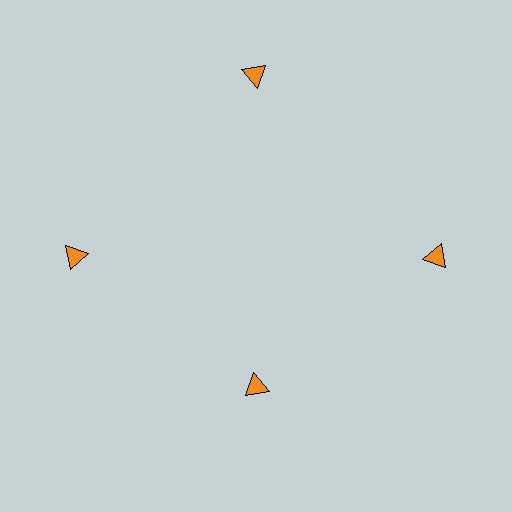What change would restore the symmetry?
The symmetry would be restored by moving it outward, back onto the ring so that all 4 triangles sit at equal angles and equal distance from the center.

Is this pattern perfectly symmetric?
No. The 4 orange triangles are arranged in a ring, but one element near the 6 o'clock position is pulled inward toward the center, breaking the 4-fold rotational symmetry.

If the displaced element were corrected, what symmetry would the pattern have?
It would have 4-fold rotational symmetry — the pattern would map onto itself every 90 degrees.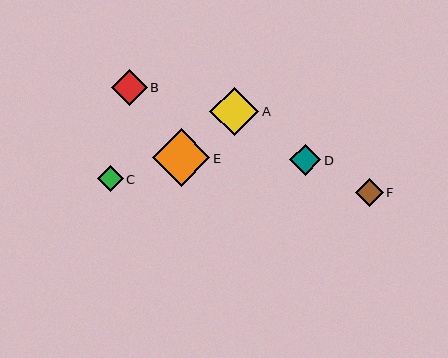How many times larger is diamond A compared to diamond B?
Diamond A is approximately 1.4 times the size of diamond B.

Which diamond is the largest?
Diamond E is the largest with a size of approximately 58 pixels.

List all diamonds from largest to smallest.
From largest to smallest: E, A, B, D, F, C.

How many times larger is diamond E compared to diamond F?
Diamond E is approximately 2.1 times the size of diamond F.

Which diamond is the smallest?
Diamond C is the smallest with a size of approximately 26 pixels.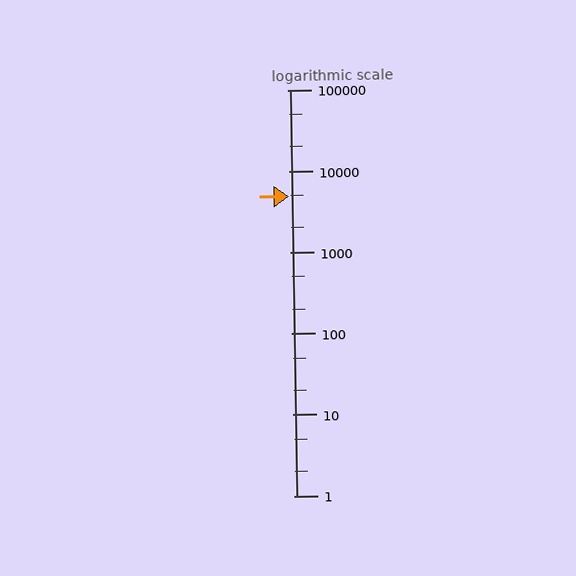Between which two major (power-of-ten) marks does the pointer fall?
The pointer is between 1000 and 10000.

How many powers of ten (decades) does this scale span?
The scale spans 5 decades, from 1 to 100000.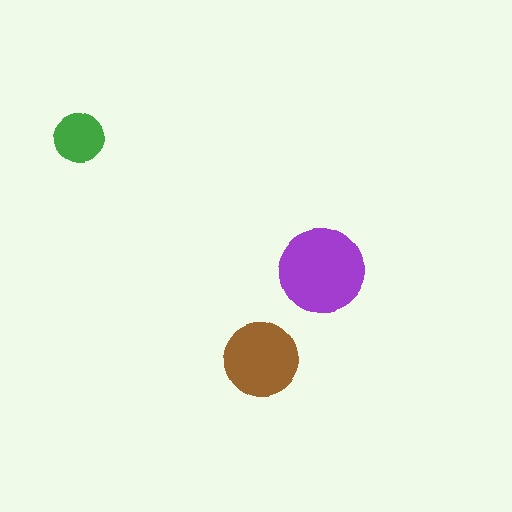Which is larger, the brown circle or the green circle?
The brown one.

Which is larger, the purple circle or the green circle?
The purple one.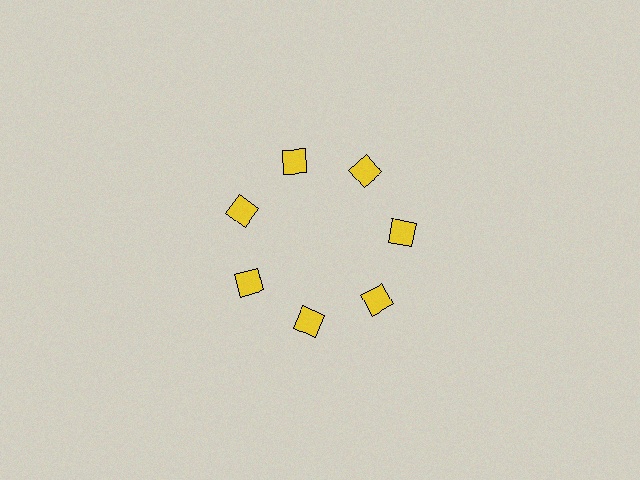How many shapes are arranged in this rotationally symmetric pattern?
There are 7 shapes, arranged in 7 groups of 1.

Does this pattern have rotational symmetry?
Yes, this pattern has 7-fold rotational symmetry. It looks the same after rotating 51 degrees around the center.